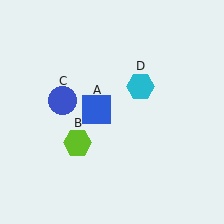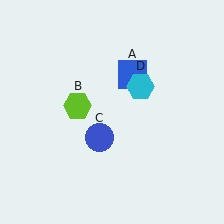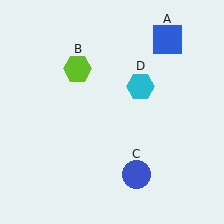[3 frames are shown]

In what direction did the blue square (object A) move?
The blue square (object A) moved up and to the right.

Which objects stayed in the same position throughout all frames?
Cyan hexagon (object D) remained stationary.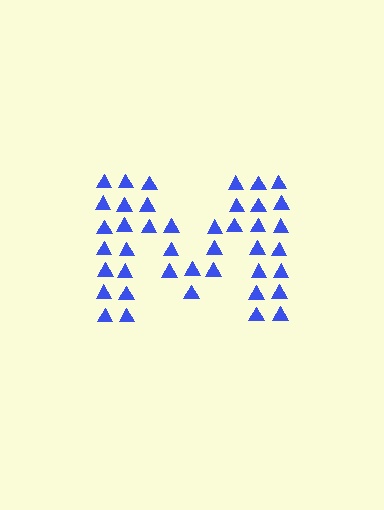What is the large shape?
The large shape is the letter M.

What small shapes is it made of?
It is made of small triangles.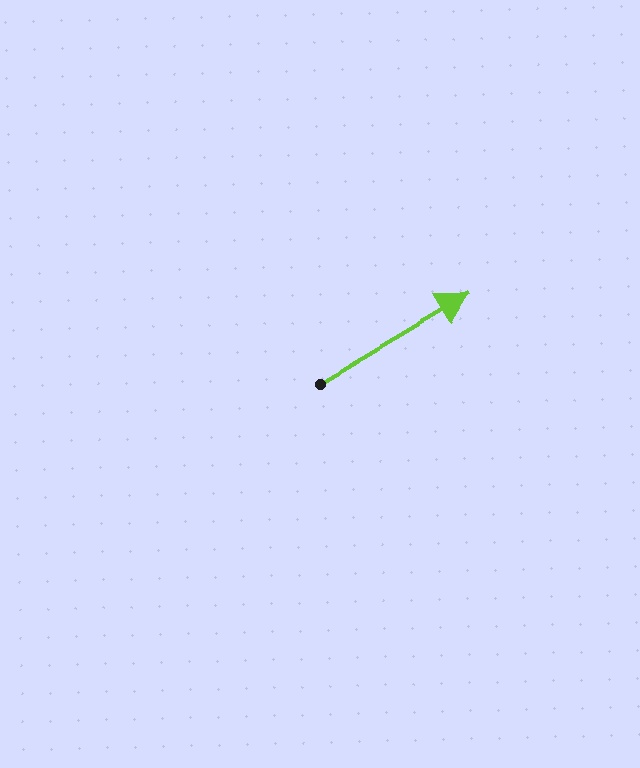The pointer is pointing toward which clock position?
Roughly 2 o'clock.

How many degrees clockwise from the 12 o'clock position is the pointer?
Approximately 59 degrees.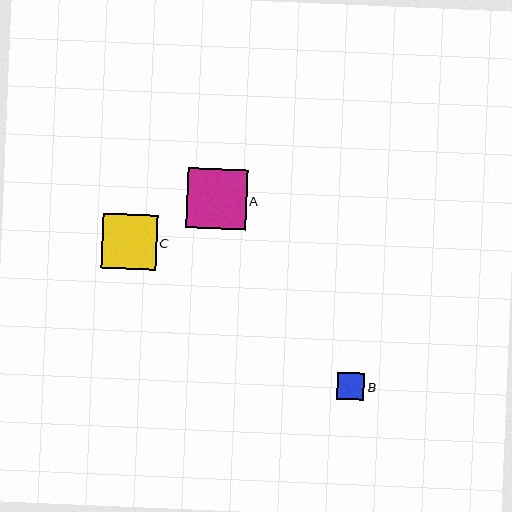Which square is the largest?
Square A is the largest with a size of approximately 60 pixels.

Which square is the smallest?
Square B is the smallest with a size of approximately 28 pixels.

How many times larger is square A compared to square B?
Square A is approximately 2.2 times the size of square B.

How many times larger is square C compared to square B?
Square C is approximately 2.0 times the size of square B.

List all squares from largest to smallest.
From largest to smallest: A, C, B.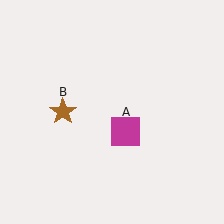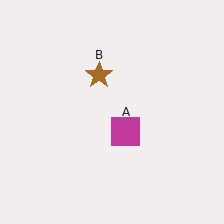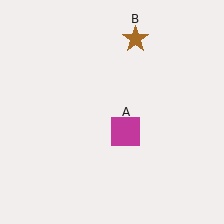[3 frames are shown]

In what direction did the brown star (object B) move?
The brown star (object B) moved up and to the right.